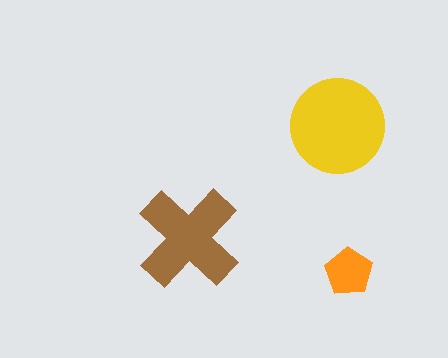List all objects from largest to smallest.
The yellow circle, the brown cross, the orange pentagon.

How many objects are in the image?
There are 3 objects in the image.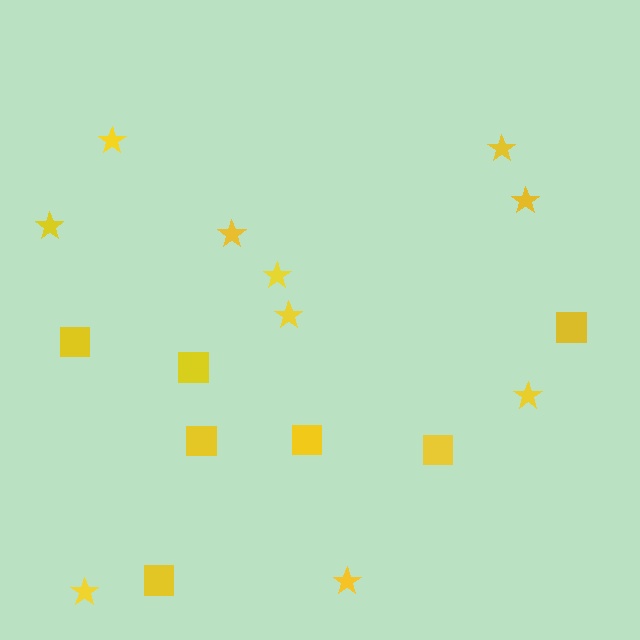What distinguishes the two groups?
There are 2 groups: one group of stars (10) and one group of squares (7).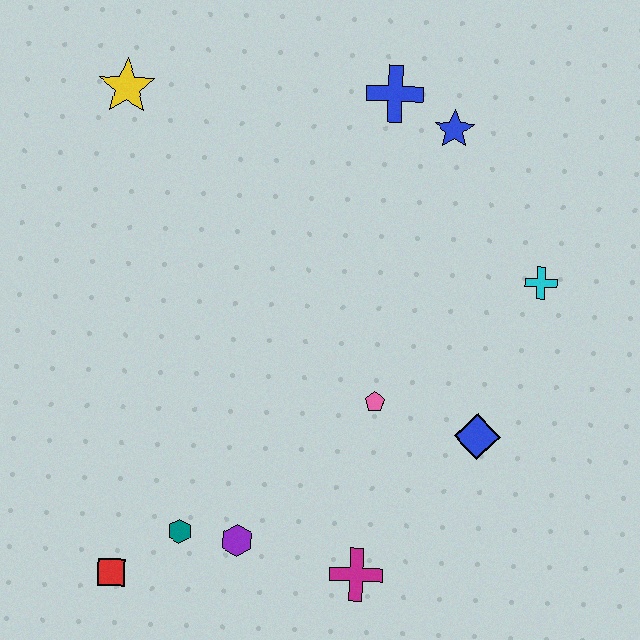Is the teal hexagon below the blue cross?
Yes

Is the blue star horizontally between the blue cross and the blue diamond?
Yes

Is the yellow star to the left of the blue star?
Yes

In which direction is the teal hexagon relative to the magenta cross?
The teal hexagon is to the left of the magenta cross.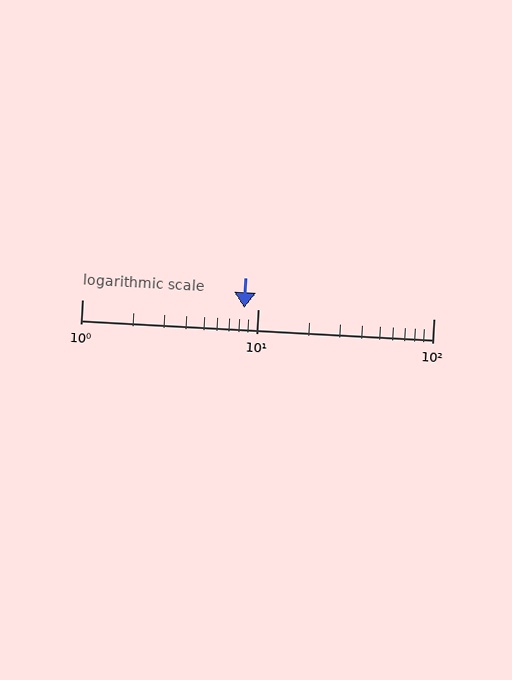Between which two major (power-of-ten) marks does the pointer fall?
The pointer is between 1 and 10.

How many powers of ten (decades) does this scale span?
The scale spans 2 decades, from 1 to 100.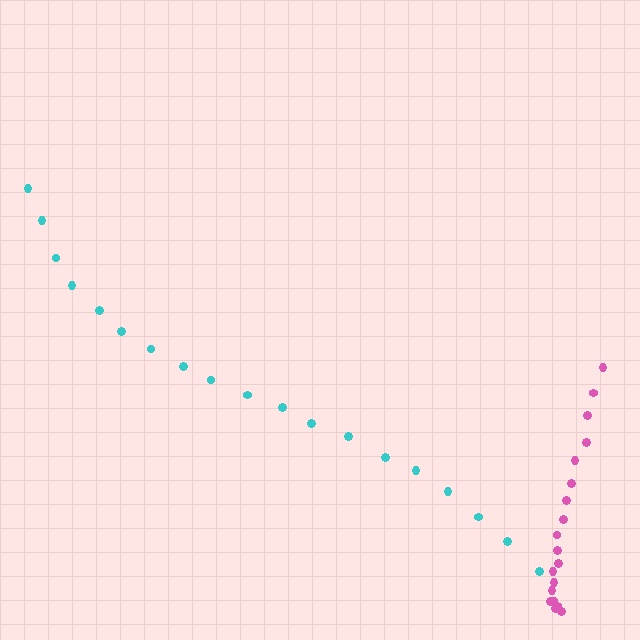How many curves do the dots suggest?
There are 2 distinct paths.